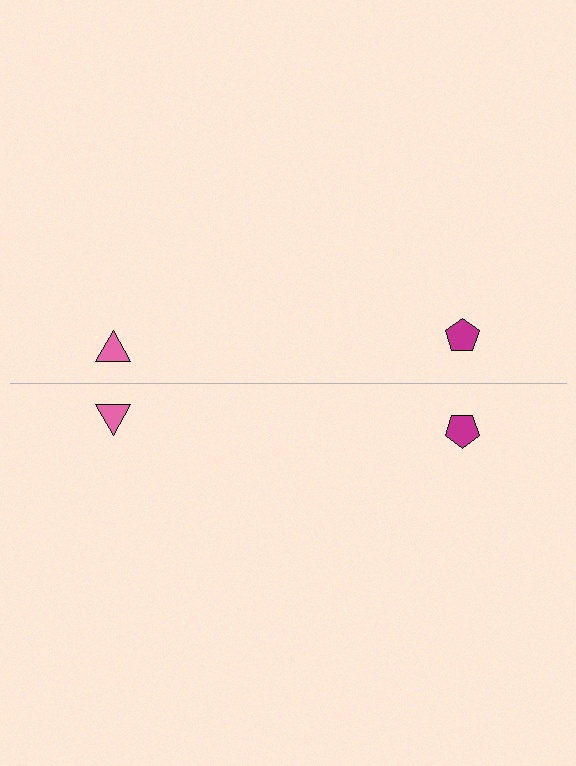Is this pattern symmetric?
Yes, this pattern has bilateral (reflection) symmetry.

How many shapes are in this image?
There are 4 shapes in this image.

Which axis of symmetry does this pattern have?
The pattern has a horizontal axis of symmetry running through the center of the image.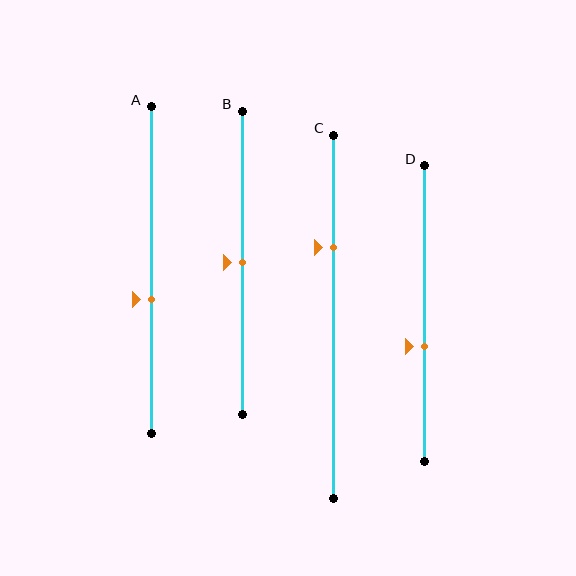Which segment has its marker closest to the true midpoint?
Segment B has its marker closest to the true midpoint.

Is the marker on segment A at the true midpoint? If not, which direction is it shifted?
No, the marker on segment A is shifted downward by about 9% of the segment length.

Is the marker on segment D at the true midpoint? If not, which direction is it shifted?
No, the marker on segment D is shifted downward by about 11% of the segment length.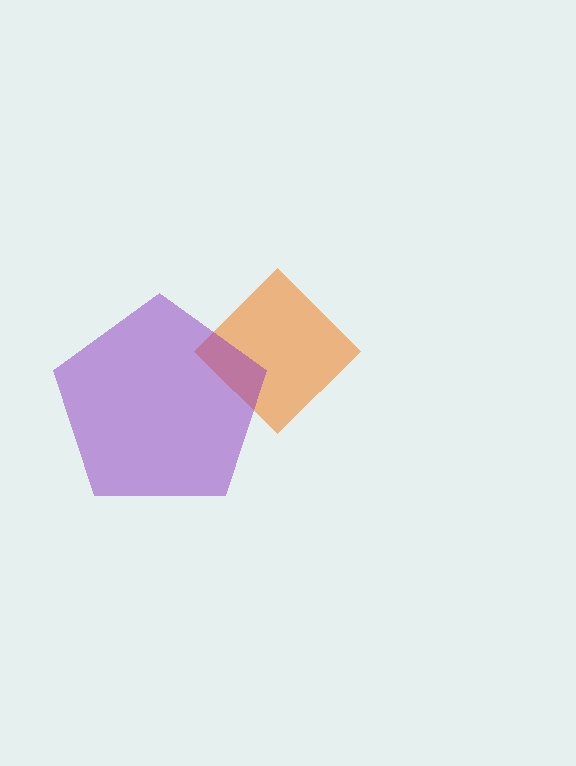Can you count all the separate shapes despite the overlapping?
Yes, there are 2 separate shapes.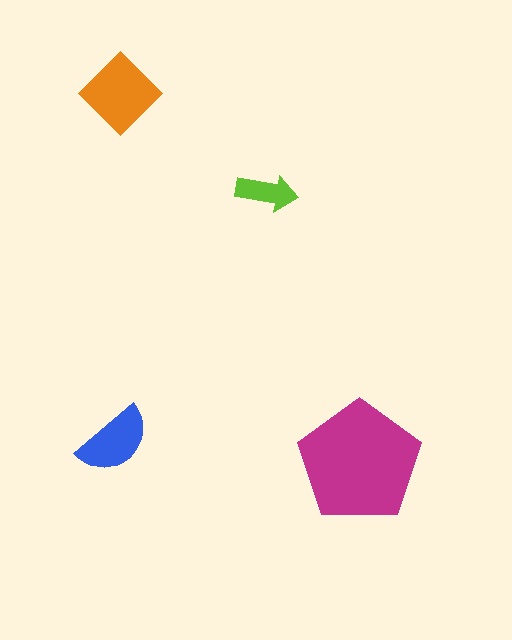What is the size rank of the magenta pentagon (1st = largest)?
1st.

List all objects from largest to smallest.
The magenta pentagon, the orange diamond, the blue semicircle, the lime arrow.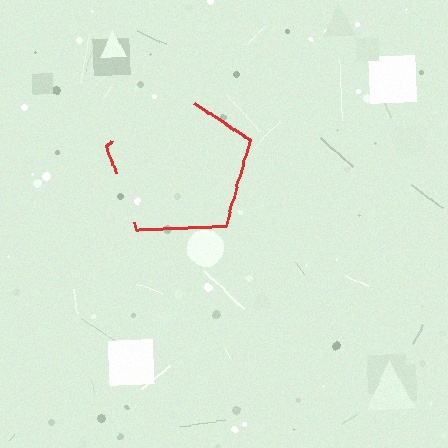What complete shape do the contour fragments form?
The contour fragments form a pentagon.